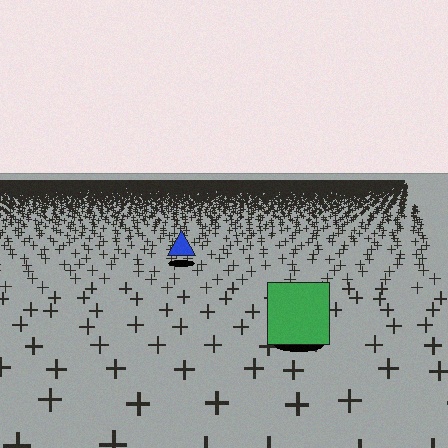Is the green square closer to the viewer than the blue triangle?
Yes. The green square is closer — you can tell from the texture gradient: the ground texture is coarser near it.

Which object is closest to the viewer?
The green square is closest. The texture marks near it are larger and more spread out.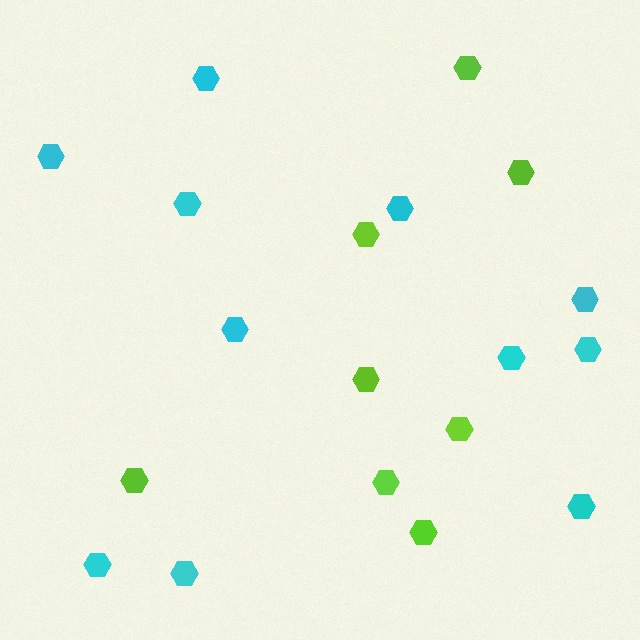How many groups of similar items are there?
There are 2 groups: one group of lime hexagons (8) and one group of cyan hexagons (11).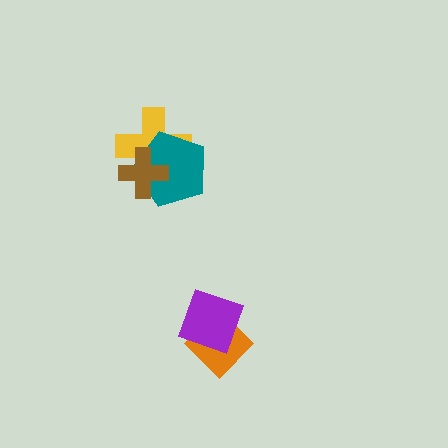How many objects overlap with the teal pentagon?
2 objects overlap with the teal pentagon.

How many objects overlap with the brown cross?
2 objects overlap with the brown cross.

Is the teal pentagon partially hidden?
Yes, it is partially covered by another shape.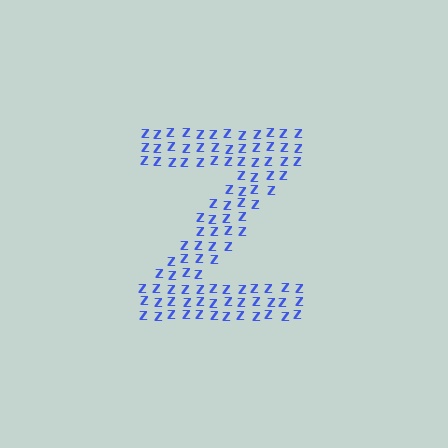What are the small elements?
The small elements are letter Z's.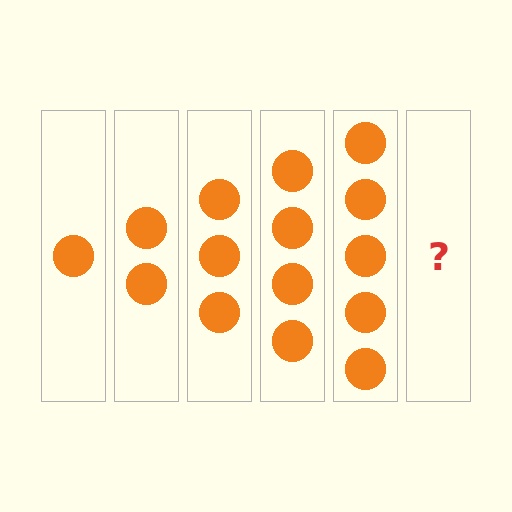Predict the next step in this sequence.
The next step is 6 circles.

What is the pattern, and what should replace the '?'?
The pattern is that each step adds one more circle. The '?' should be 6 circles.